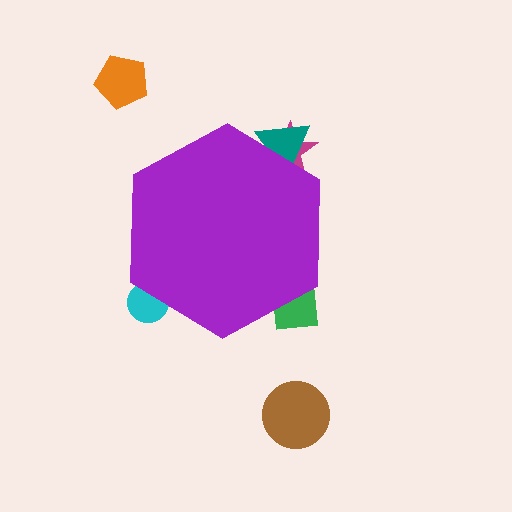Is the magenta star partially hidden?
Yes, the magenta star is partially hidden behind the purple hexagon.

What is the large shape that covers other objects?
A purple hexagon.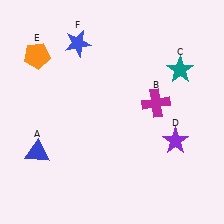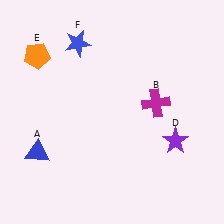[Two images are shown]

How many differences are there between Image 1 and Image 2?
There is 1 difference between the two images.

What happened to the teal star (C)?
The teal star (C) was removed in Image 2. It was in the top-right area of Image 1.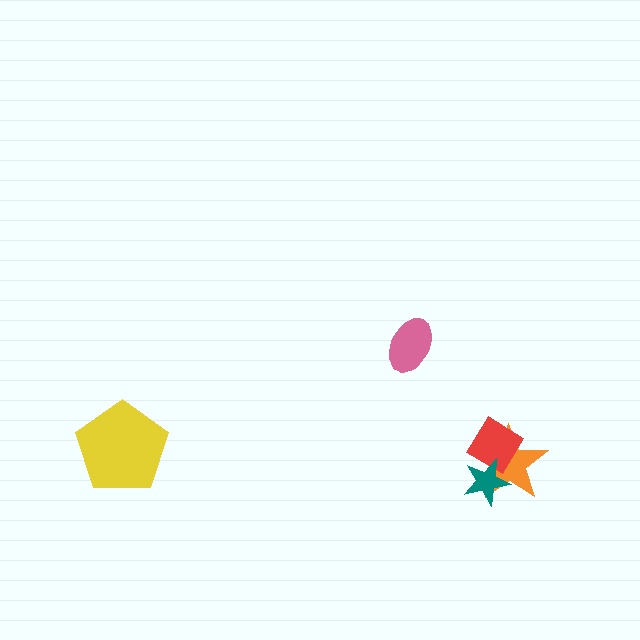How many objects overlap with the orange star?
2 objects overlap with the orange star.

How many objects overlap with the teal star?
2 objects overlap with the teal star.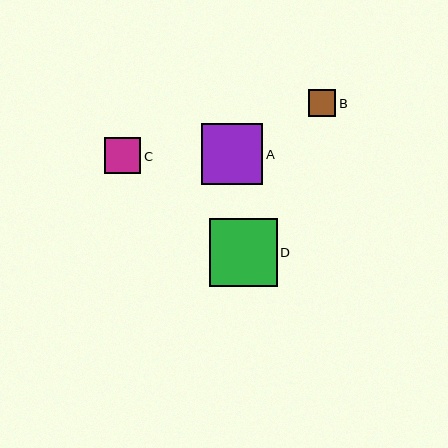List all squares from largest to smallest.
From largest to smallest: D, A, C, B.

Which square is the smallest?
Square B is the smallest with a size of approximately 27 pixels.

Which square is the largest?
Square D is the largest with a size of approximately 67 pixels.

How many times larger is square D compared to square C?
Square D is approximately 1.9 times the size of square C.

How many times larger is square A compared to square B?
Square A is approximately 2.3 times the size of square B.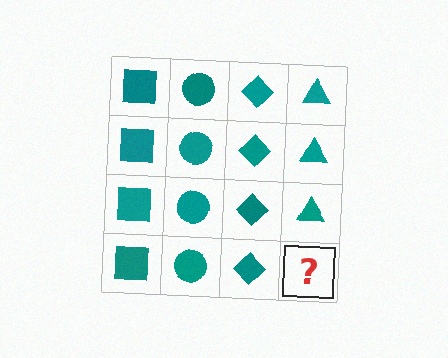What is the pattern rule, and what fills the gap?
The rule is that each column has a consistent shape. The gap should be filled with a teal triangle.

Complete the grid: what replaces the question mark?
The question mark should be replaced with a teal triangle.